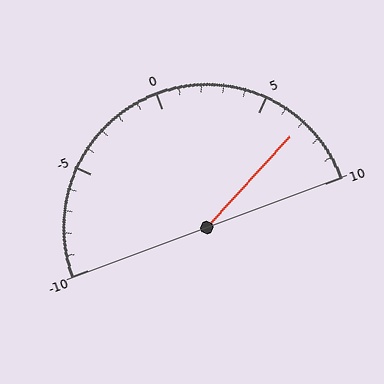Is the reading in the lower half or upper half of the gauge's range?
The reading is in the upper half of the range (-10 to 10).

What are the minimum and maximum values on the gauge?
The gauge ranges from -10 to 10.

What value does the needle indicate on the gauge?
The needle indicates approximately 7.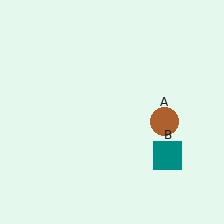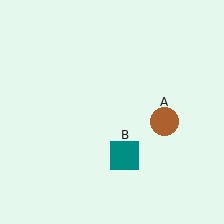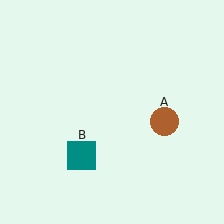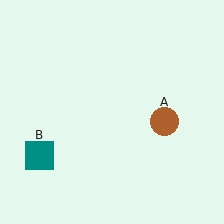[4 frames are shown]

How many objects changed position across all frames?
1 object changed position: teal square (object B).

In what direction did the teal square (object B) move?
The teal square (object B) moved left.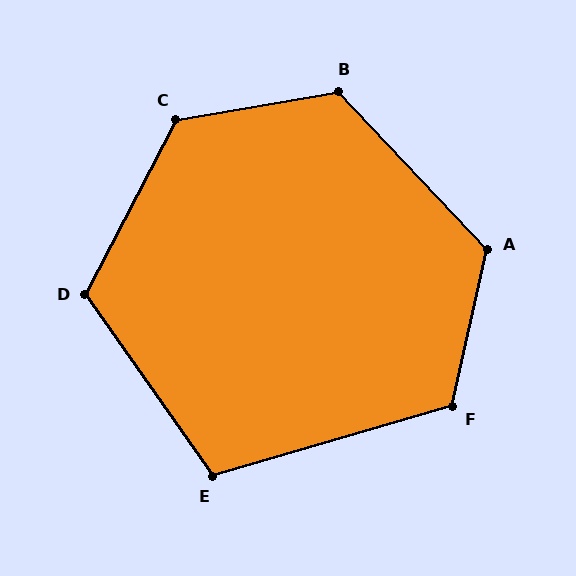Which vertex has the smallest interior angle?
E, at approximately 109 degrees.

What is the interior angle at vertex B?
Approximately 124 degrees (obtuse).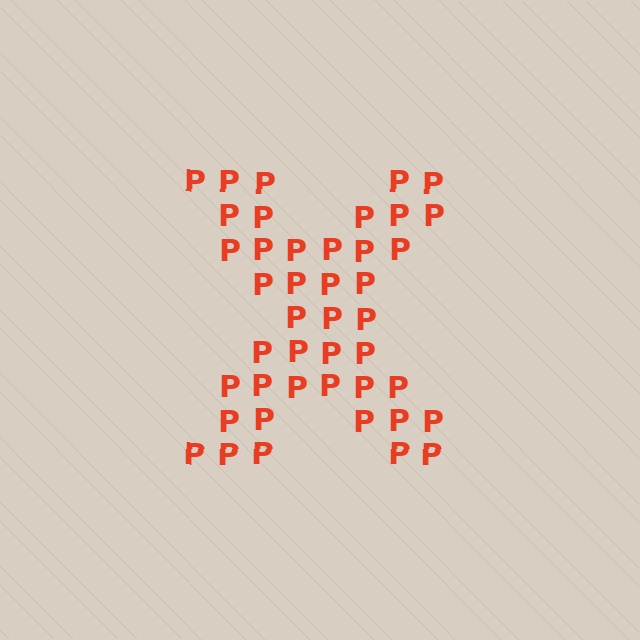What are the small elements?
The small elements are letter P's.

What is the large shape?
The large shape is the letter X.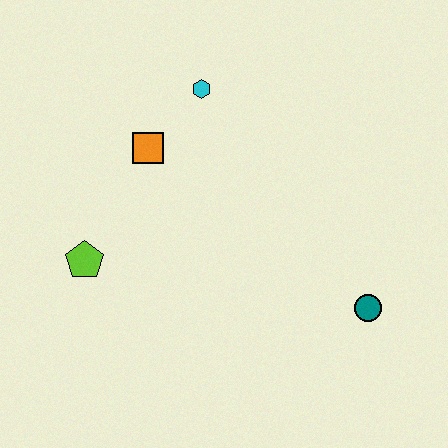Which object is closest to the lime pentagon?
The orange square is closest to the lime pentagon.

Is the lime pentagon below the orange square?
Yes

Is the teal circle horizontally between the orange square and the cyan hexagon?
No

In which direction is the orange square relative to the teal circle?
The orange square is to the left of the teal circle.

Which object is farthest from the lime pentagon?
The teal circle is farthest from the lime pentagon.